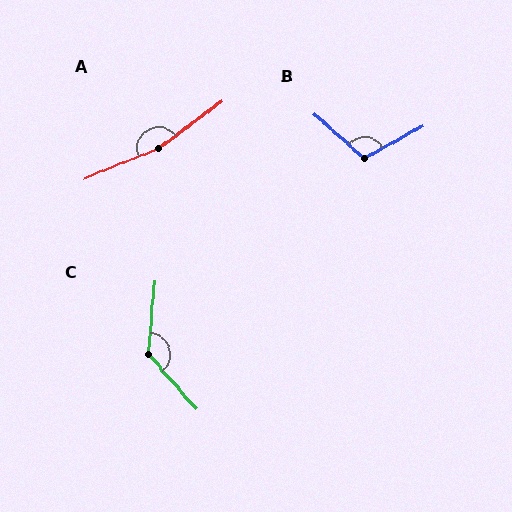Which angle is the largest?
A, at approximately 165 degrees.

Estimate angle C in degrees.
Approximately 135 degrees.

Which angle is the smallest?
B, at approximately 109 degrees.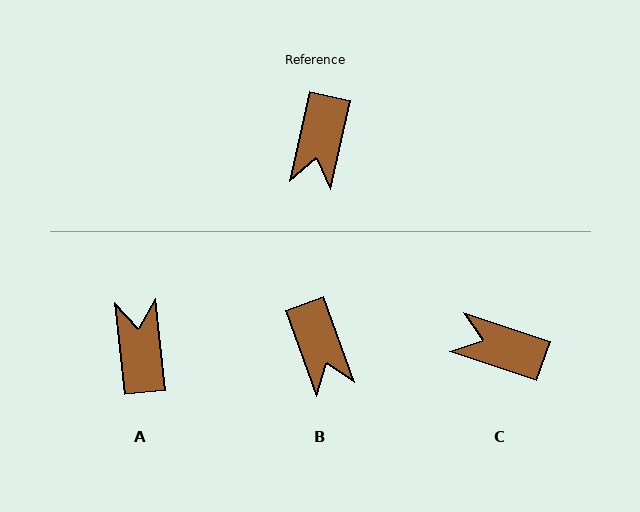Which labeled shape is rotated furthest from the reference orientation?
A, about 162 degrees away.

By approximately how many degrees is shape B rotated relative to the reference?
Approximately 32 degrees counter-clockwise.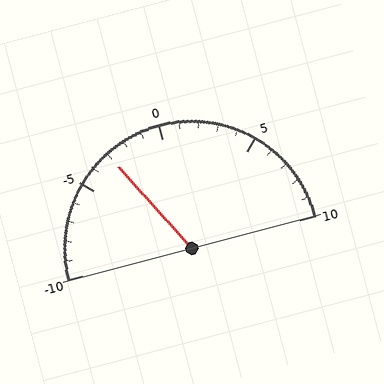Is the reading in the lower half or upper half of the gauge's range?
The reading is in the lower half of the range (-10 to 10).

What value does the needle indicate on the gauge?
The needle indicates approximately -3.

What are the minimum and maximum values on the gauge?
The gauge ranges from -10 to 10.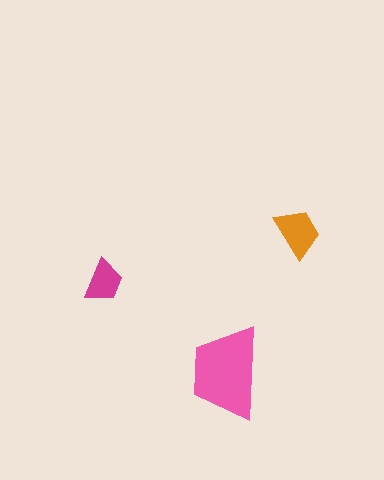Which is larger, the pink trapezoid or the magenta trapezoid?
The pink one.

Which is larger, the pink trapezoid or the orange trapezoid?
The pink one.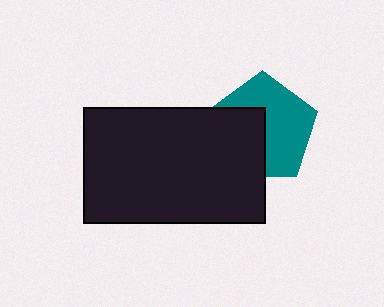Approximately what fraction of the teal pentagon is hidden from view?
Roughly 42% of the teal pentagon is hidden behind the black rectangle.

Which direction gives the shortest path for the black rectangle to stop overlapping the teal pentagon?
Moving toward the lower-left gives the shortest separation.